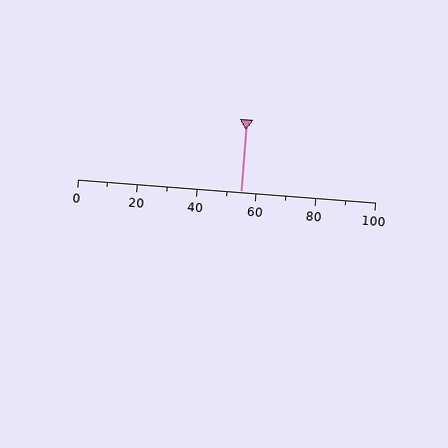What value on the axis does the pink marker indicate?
The marker indicates approximately 55.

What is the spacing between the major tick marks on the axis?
The major ticks are spaced 20 apart.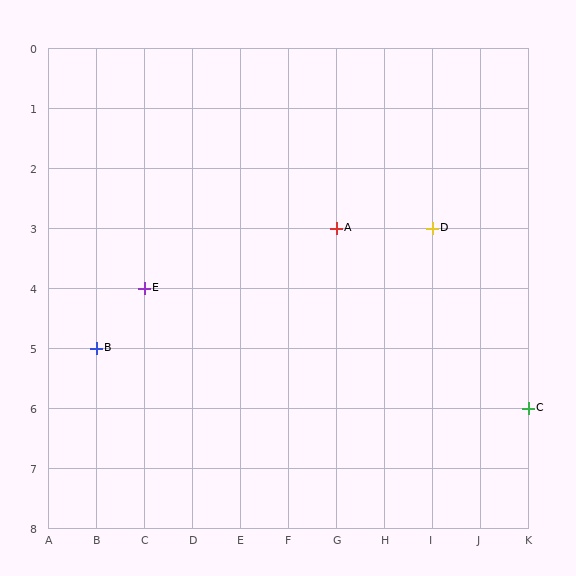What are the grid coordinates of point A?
Point A is at grid coordinates (G, 3).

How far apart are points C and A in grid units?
Points C and A are 4 columns and 3 rows apart (about 5.0 grid units diagonally).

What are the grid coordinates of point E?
Point E is at grid coordinates (C, 4).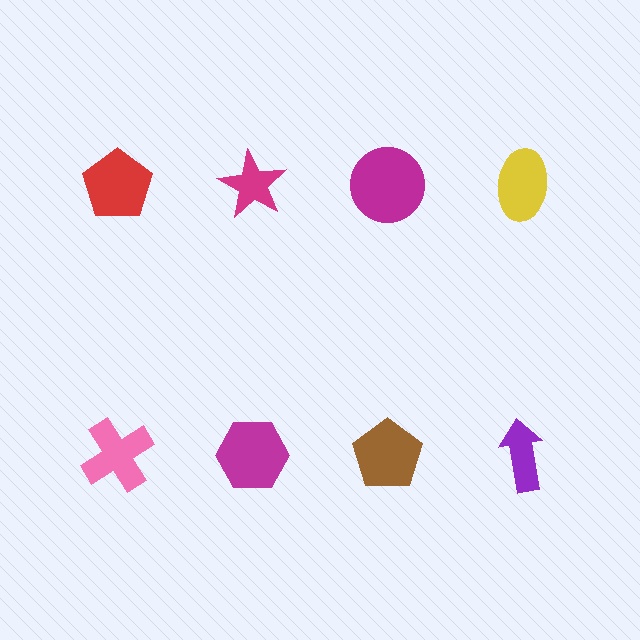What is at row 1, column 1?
A red pentagon.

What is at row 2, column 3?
A brown pentagon.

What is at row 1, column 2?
A magenta star.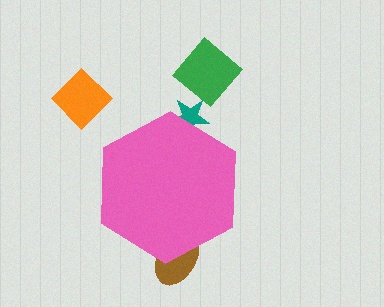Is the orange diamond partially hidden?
No, the orange diamond is fully visible.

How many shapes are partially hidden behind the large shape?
2 shapes are partially hidden.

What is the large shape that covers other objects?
A pink hexagon.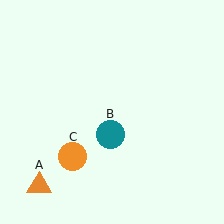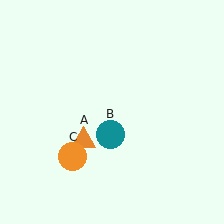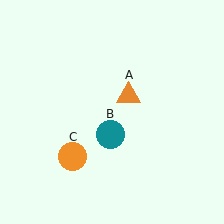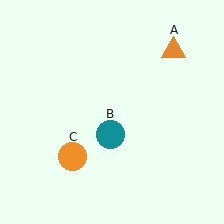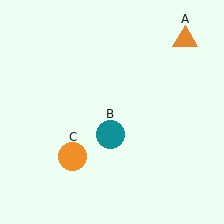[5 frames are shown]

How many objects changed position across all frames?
1 object changed position: orange triangle (object A).